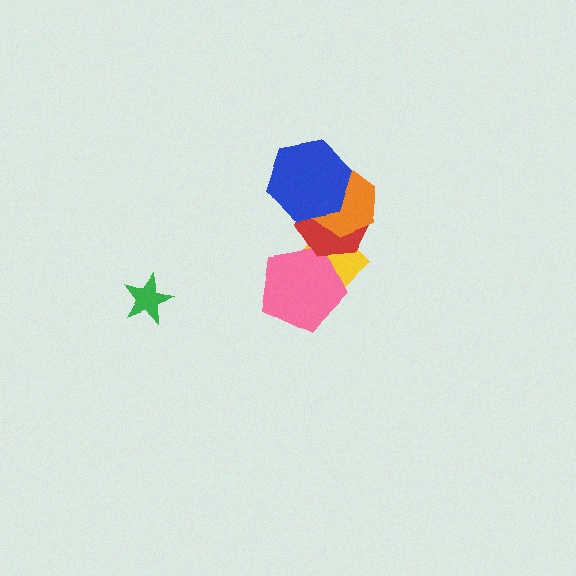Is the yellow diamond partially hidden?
Yes, it is partially covered by another shape.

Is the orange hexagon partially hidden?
Yes, it is partially covered by another shape.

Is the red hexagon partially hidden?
Yes, it is partially covered by another shape.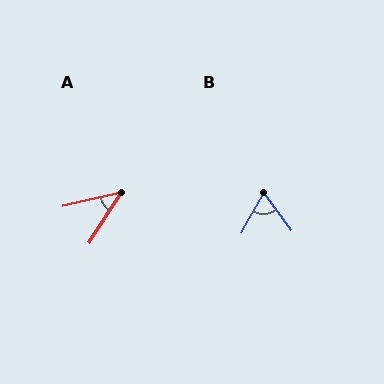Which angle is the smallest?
A, at approximately 44 degrees.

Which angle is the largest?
B, at approximately 65 degrees.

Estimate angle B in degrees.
Approximately 65 degrees.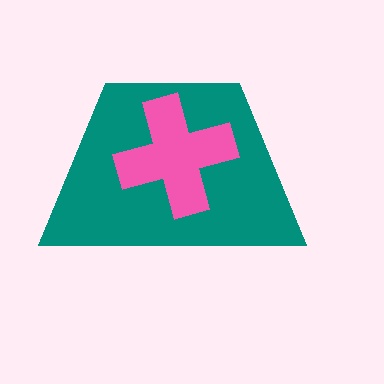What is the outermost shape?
The teal trapezoid.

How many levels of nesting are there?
2.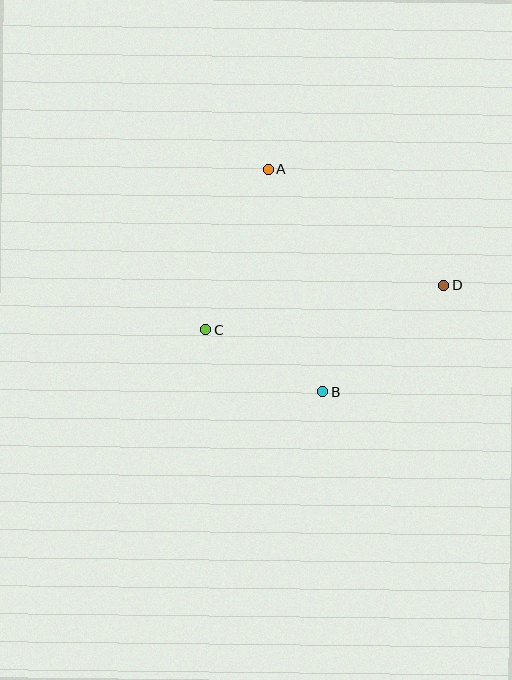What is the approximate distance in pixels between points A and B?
The distance between A and B is approximately 229 pixels.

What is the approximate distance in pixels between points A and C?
The distance between A and C is approximately 172 pixels.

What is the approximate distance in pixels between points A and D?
The distance between A and D is approximately 210 pixels.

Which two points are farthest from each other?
Points C and D are farthest from each other.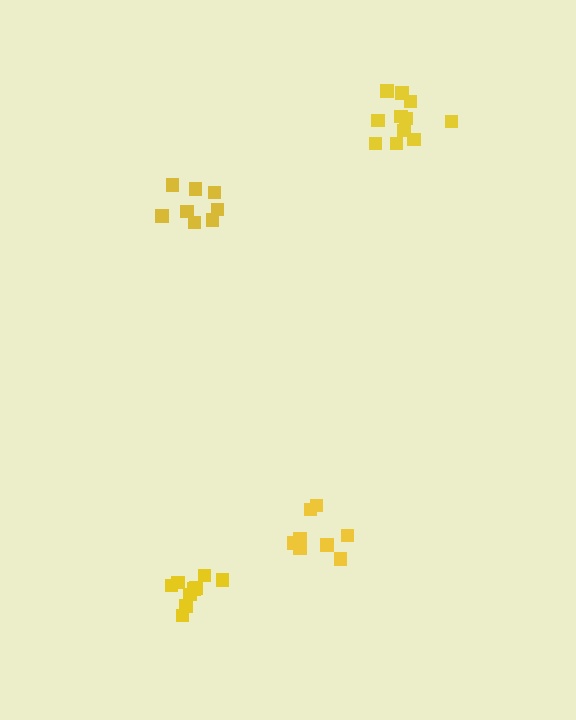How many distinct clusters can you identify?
There are 4 distinct clusters.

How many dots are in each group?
Group 1: 8 dots, Group 2: 11 dots, Group 3: 8 dots, Group 4: 9 dots (36 total).